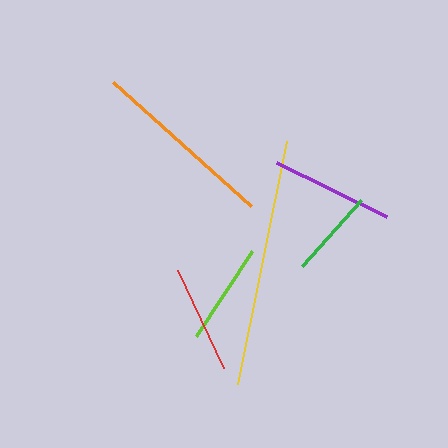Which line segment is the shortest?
The green line is the shortest at approximately 89 pixels.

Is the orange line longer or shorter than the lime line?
The orange line is longer than the lime line.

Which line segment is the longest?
The yellow line is the longest at approximately 248 pixels.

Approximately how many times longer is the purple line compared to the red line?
The purple line is approximately 1.1 times the length of the red line.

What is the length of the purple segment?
The purple segment is approximately 123 pixels long.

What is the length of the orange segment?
The orange segment is approximately 186 pixels long.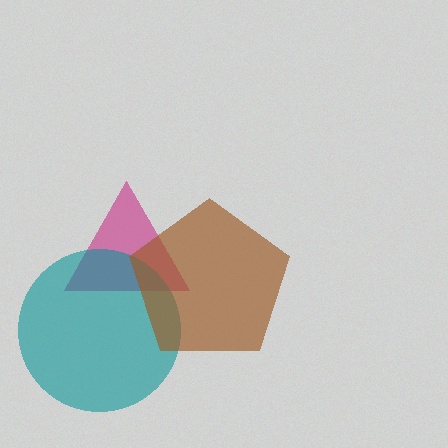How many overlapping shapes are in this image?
There are 3 overlapping shapes in the image.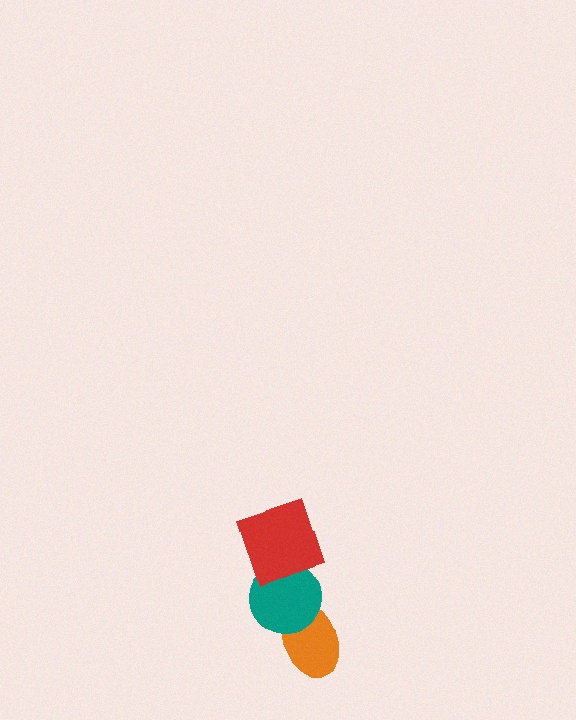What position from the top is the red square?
The red square is 1st from the top.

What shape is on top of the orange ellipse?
The teal circle is on top of the orange ellipse.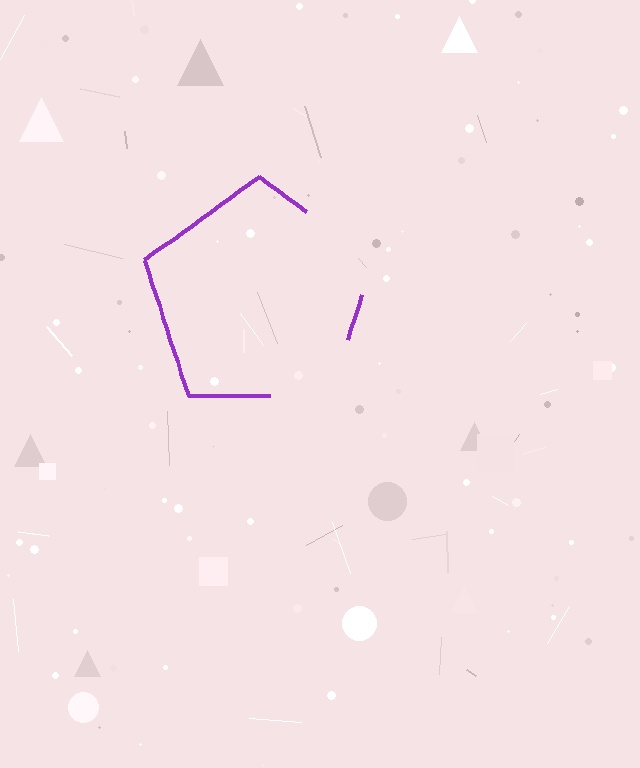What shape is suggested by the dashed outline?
The dashed outline suggests a pentagon.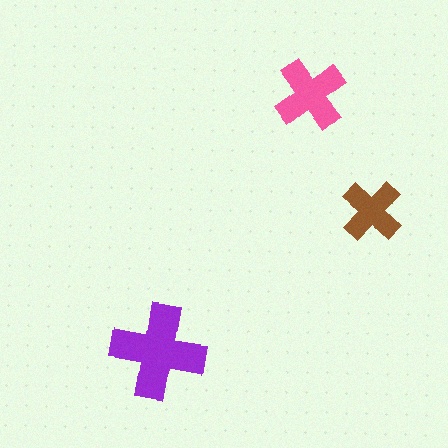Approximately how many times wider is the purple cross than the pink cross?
About 1.5 times wider.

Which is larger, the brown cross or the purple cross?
The purple one.